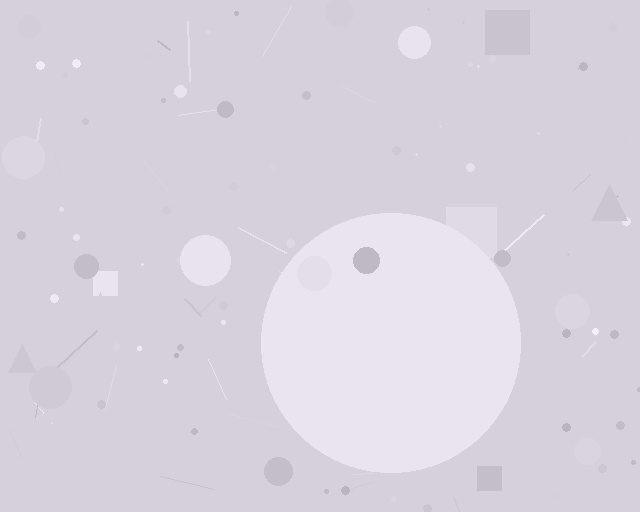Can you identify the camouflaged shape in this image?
The camouflaged shape is a circle.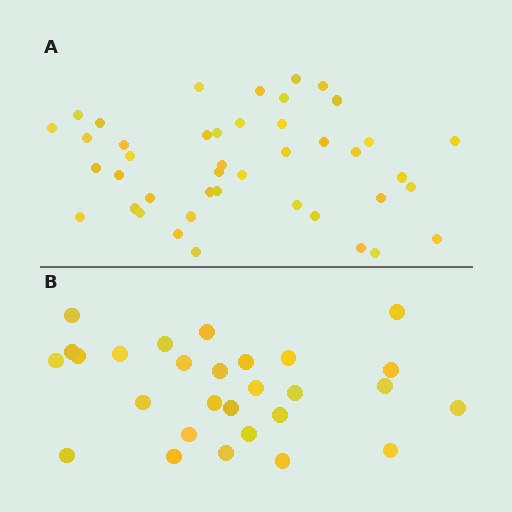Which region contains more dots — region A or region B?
Region A (the top region) has more dots.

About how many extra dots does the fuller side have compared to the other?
Region A has approximately 15 more dots than region B.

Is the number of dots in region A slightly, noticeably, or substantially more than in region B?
Region A has substantially more. The ratio is roughly 1.5 to 1.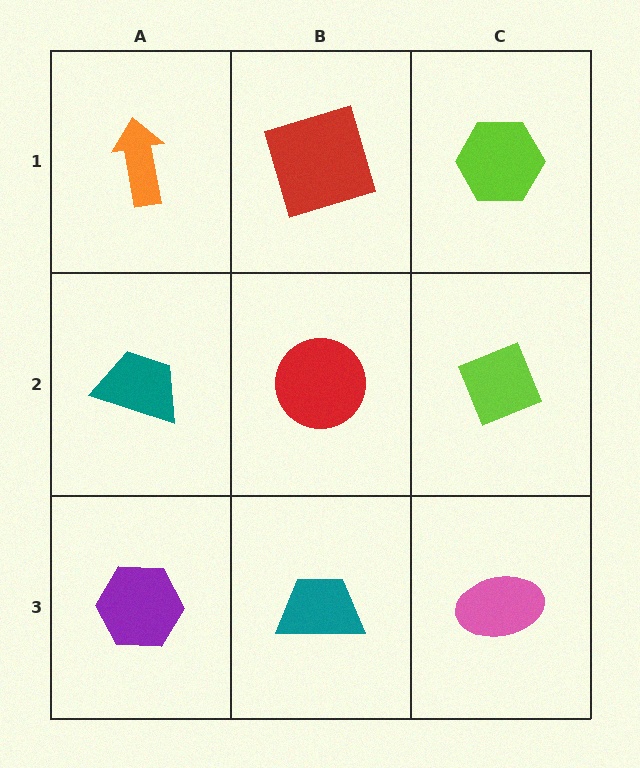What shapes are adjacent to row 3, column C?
A lime diamond (row 2, column C), a teal trapezoid (row 3, column B).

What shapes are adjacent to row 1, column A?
A teal trapezoid (row 2, column A), a red square (row 1, column B).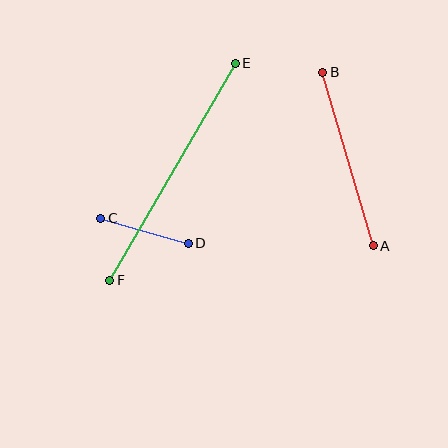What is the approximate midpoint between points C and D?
The midpoint is at approximately (144, 231) pixels.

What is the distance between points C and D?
The distance is approximately 91 pixels.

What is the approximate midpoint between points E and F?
The midpoint is at approximately (173, 172) pixels.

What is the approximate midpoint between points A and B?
The midpoint is at approximately (348, 159) pixels.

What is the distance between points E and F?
The distance is approximately 251 pixels.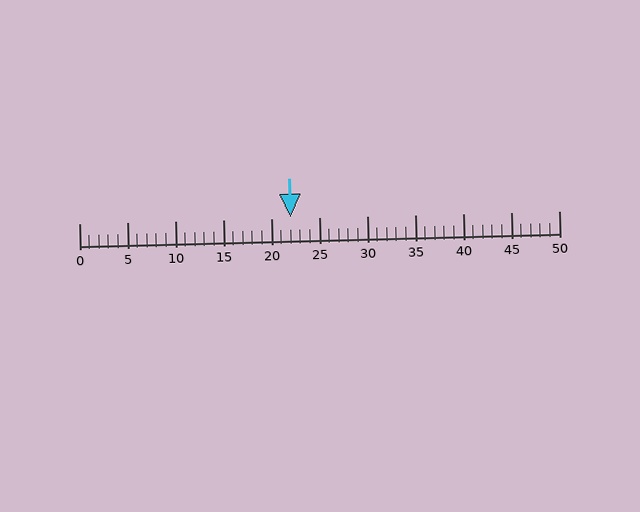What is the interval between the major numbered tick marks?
The major tick marks are spaced 5 units apart.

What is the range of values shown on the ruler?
The ruler shows values from 0 to 50.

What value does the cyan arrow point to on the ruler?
The cyan arrow points to approximately 22.